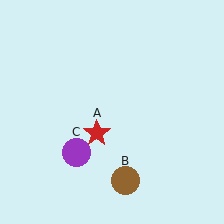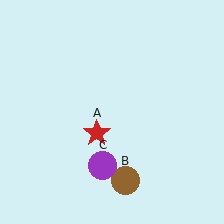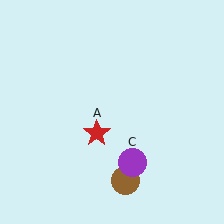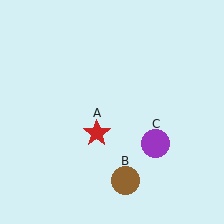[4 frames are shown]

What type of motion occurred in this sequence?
The purple circle (object C) rotated counterclockwise around the center of the scene.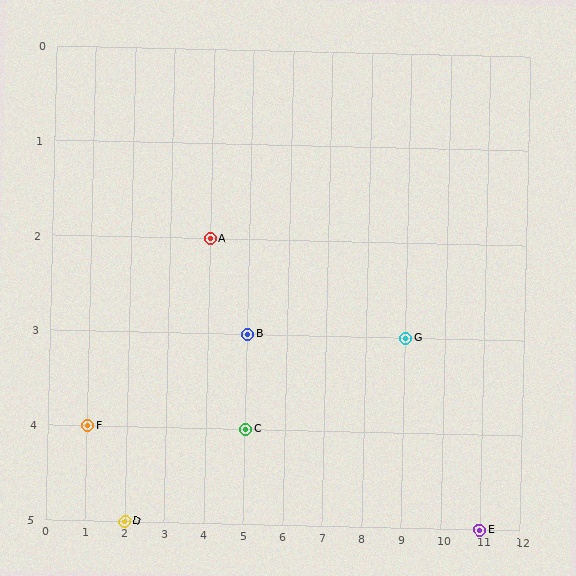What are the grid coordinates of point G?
Point G is at grid coordinates (9, 3).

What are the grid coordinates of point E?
Point E is at grid coordinates (11, 5).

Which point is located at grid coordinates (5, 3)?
Point B is at (5, 3).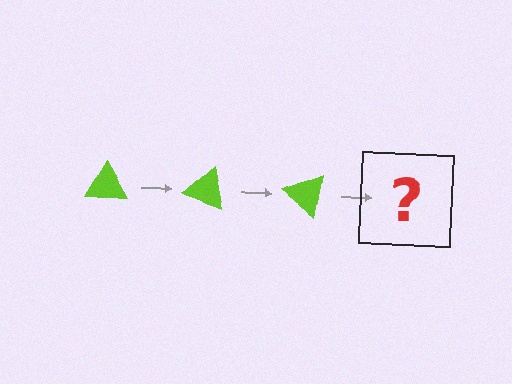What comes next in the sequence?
The next element should be a lime triangle rotated 60 degrees.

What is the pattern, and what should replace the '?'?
The pattern is that the triangle rotates 20 degrees each step. The '?' should be a lime triangle rotated 60 degrees.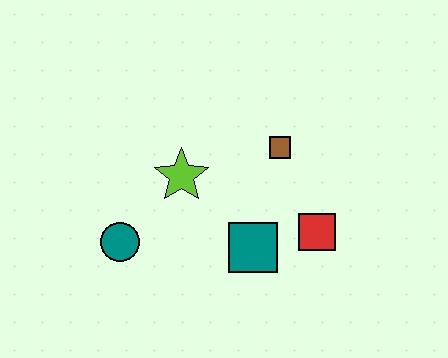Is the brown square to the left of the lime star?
No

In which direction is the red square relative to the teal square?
The red square is to the right of the teal square.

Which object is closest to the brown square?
The red square is closest to the brown square.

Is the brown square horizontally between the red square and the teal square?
Yes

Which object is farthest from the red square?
The teal circle is farthest from the red square.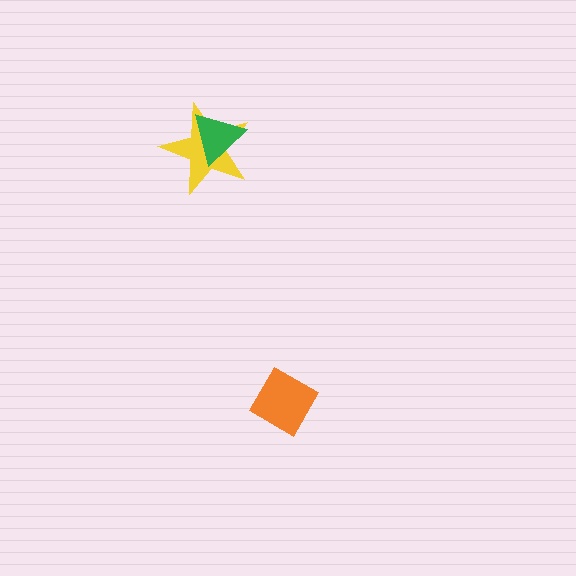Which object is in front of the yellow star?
The green triangle is in front of the yellow star.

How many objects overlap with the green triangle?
1 object overlaps with the green triangle.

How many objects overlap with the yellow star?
1 object overlaps with the yellow star.